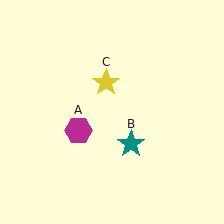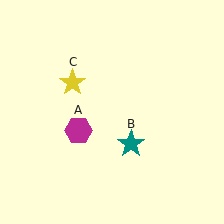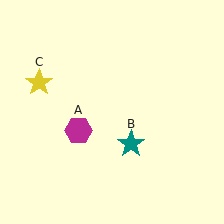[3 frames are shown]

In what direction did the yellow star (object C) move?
The yellow star (object C) moved left.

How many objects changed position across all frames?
1 object changed position: yellow star (object C).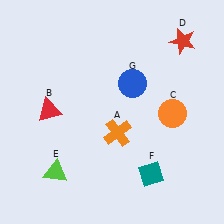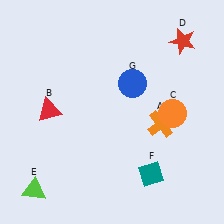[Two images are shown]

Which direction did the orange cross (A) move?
The orange cross (A) moved right.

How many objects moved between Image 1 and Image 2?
2 objects moved between the two images.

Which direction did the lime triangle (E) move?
The lime triangle (E) moved left.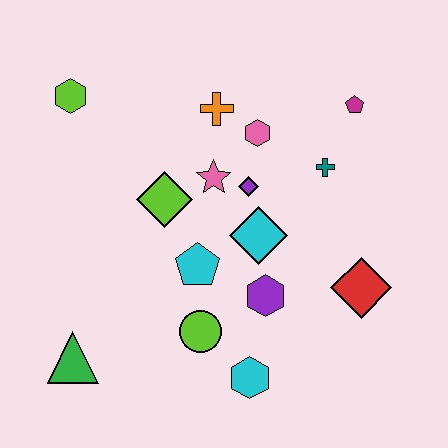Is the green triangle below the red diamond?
Yes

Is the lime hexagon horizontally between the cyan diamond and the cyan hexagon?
No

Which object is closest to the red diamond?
The purple hexagon is closest to the red diamond.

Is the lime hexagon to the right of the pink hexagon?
No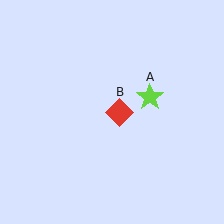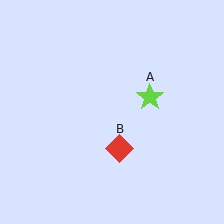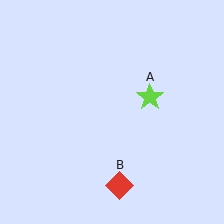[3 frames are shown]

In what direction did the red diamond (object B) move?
The red diamond (object B) moved down.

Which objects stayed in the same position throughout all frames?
Lime star (object A) remained stationary.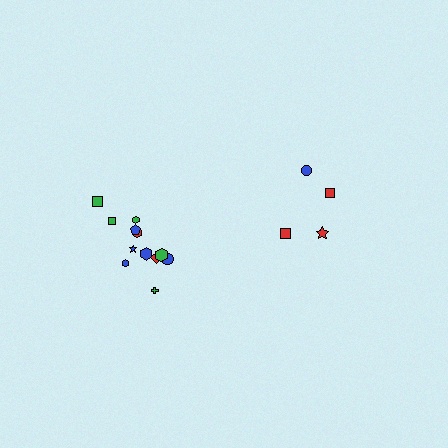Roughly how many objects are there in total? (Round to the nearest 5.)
Roughly 15 objects in total.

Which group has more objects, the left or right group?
The left group.